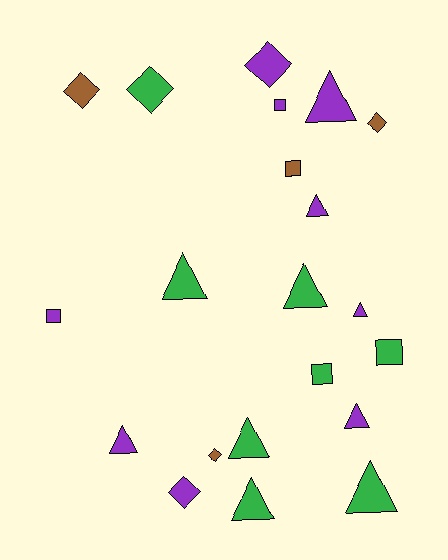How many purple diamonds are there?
There are 2 purple diamonds.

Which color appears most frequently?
Purple, with 9 objects.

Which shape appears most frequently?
Triangle, with 10 objects.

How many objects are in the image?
There are 21 objects.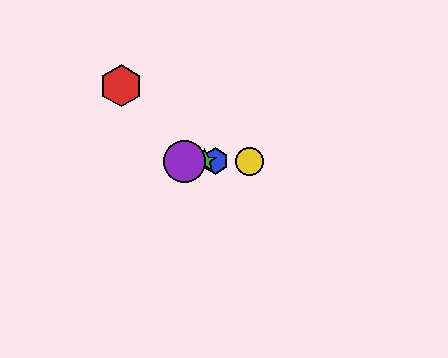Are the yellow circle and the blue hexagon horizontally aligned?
Yes, both are at y≈161.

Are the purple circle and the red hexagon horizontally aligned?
No, the purple circle is at y≈161 and the red hexagon is at y≈86.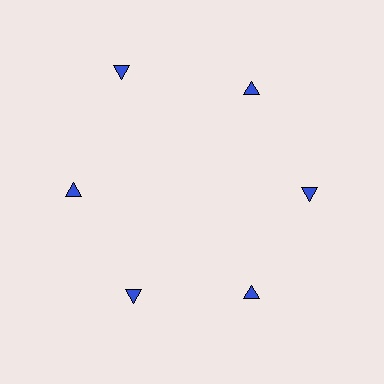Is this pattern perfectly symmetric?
No. The 6 blue triangles are arranged in a ring, but one element near the 11 o'clock position is pushed outward from the center, breaking the 6-fold rotational symmetry.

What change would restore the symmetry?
The symmetry would be restored by moving it inward, back onto the ring so that all 6 triangles sit at equal angles and equal distance from the center.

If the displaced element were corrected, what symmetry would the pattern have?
It would have 6-fold rotational symmetry — the pattern would map onto itself every 60 degrees.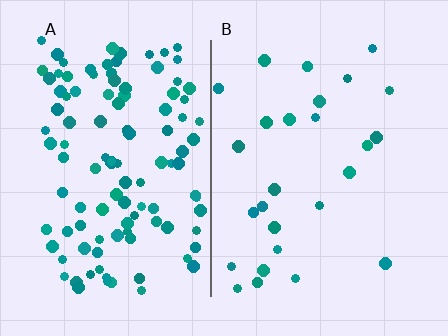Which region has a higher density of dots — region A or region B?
A (the left).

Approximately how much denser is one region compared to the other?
Approximately 4.3× — region A over region B.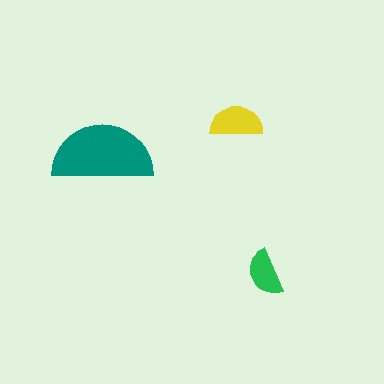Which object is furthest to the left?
The teal semicircle is leftmost.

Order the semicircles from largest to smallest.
the teal one, the yellow one, the green one.